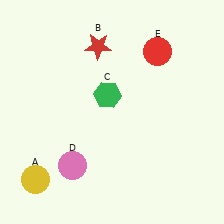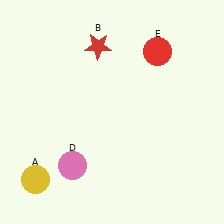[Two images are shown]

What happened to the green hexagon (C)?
The green hexagon (C) was removed in Image 2. It was in the top-left area of Image 1.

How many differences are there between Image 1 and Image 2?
There is 1 difference between the two images.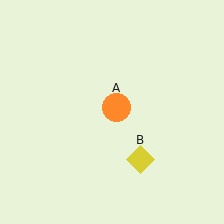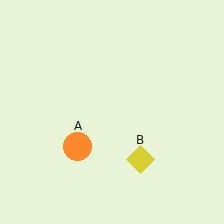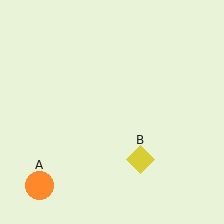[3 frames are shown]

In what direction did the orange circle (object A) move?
The orange circle (object A) moved down and to the left.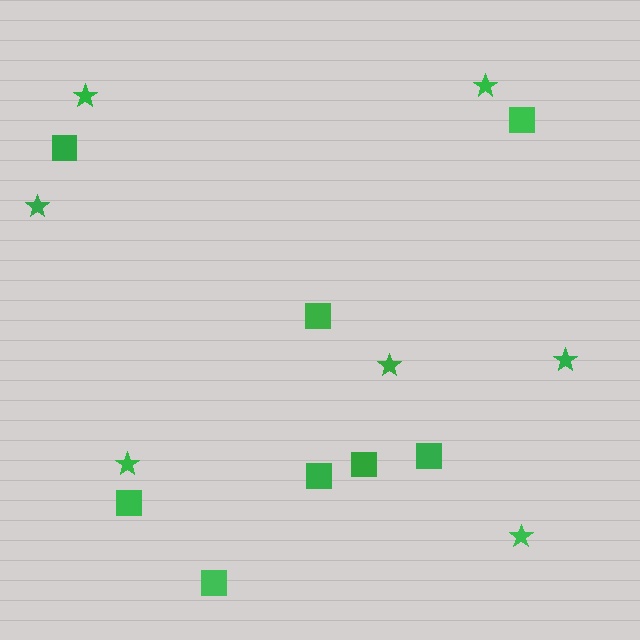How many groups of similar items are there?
There are 2 groups: one group of squares (8) and one group of stars (7).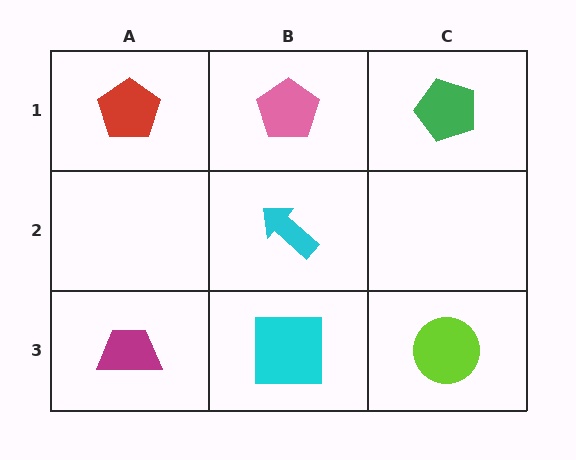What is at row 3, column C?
A lime circle.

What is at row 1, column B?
A pink pentagon.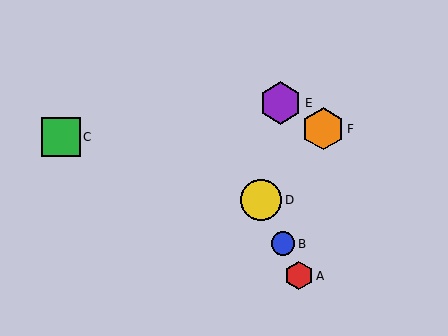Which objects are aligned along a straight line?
Objects A, B, D are aligned along a straight line.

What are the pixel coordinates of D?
Object D is at (261, 200).